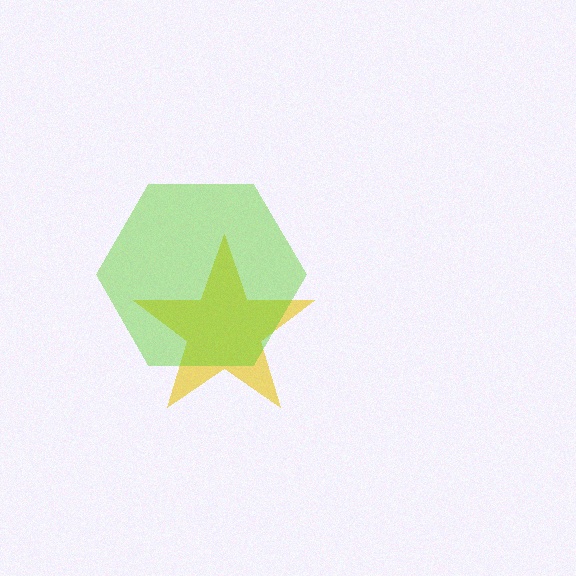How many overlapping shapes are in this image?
There are 2 overlapping shapes in the image.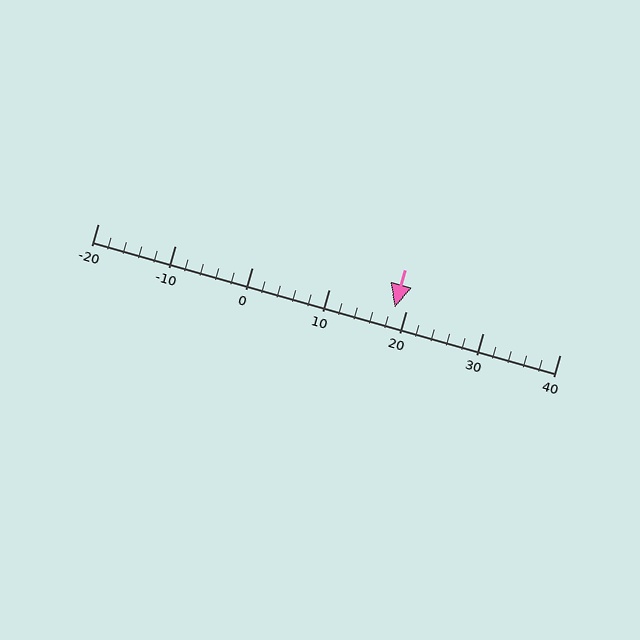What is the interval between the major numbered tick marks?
The major tick marks are spaced 10 units apart.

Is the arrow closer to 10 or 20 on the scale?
The arrow is closer to 20.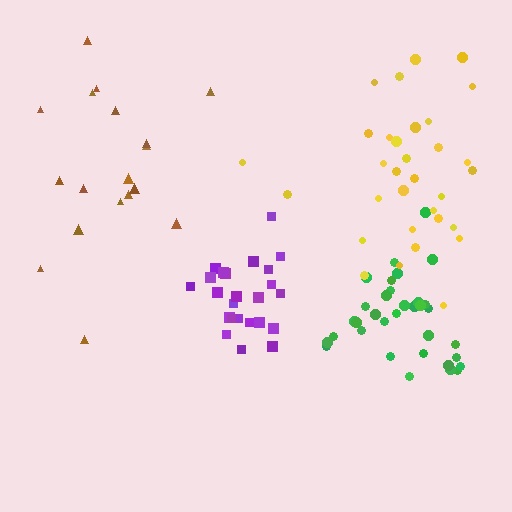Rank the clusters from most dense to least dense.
purple, green, yellow, brown.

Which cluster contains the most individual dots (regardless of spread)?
Green (34).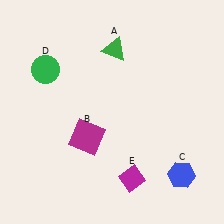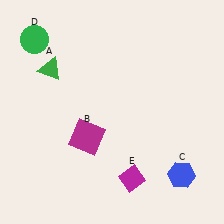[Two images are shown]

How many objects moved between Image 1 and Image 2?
2 objects moved between the two images.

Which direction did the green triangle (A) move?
The green triangle (A) moved left.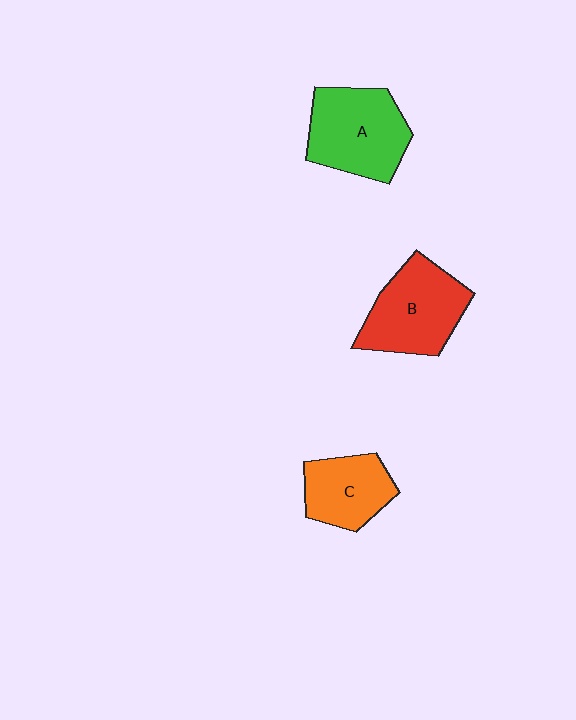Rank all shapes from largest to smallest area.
From largest to smallest: A (green), B (red), C (orange).